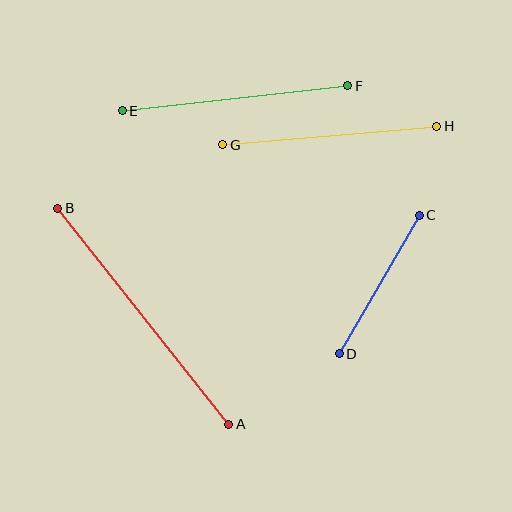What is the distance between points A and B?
The distance is approximately 275 pixels.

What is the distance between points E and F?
The distance is approximately 227 pixels.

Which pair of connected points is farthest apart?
Points A and B are farthest apart.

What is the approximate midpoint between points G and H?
The midpoint is at approximately (330, 136) pixels.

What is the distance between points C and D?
The distance is approximately 160 pixels.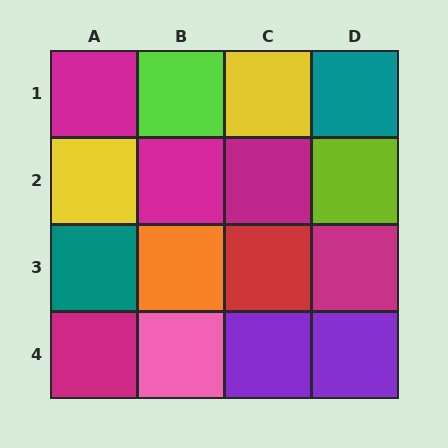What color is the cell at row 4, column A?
Magenta.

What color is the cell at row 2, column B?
Magenta.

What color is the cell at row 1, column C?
Yellow.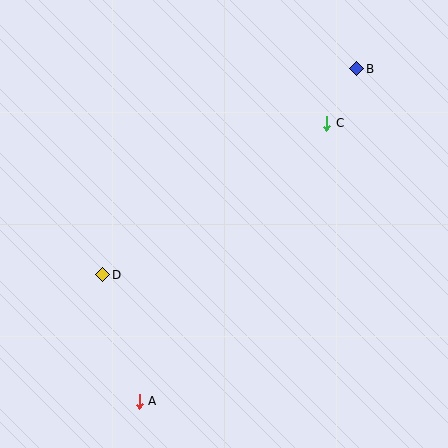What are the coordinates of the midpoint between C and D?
The midpoint between C and D is at (215, 199).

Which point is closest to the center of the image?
Point D at (103, 275) is closest to the center.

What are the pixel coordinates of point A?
Point A is at (139, 401).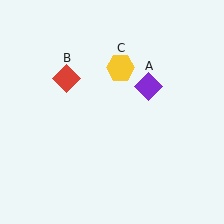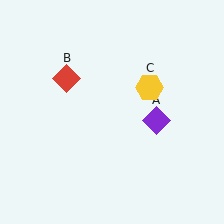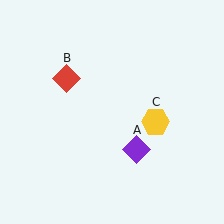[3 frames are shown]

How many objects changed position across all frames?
2 objects changed position: purple diamond (object A), yellow hexagon (object C).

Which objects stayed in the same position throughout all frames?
Red diamond (object B) remained stationary.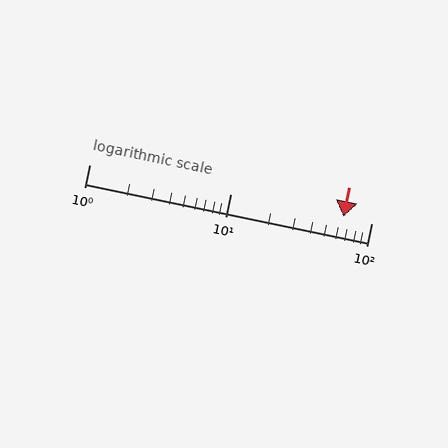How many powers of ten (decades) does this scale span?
The scale spans 2 decades, from 1 to 100.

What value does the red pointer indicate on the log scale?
The pointer indicates approximately 63.